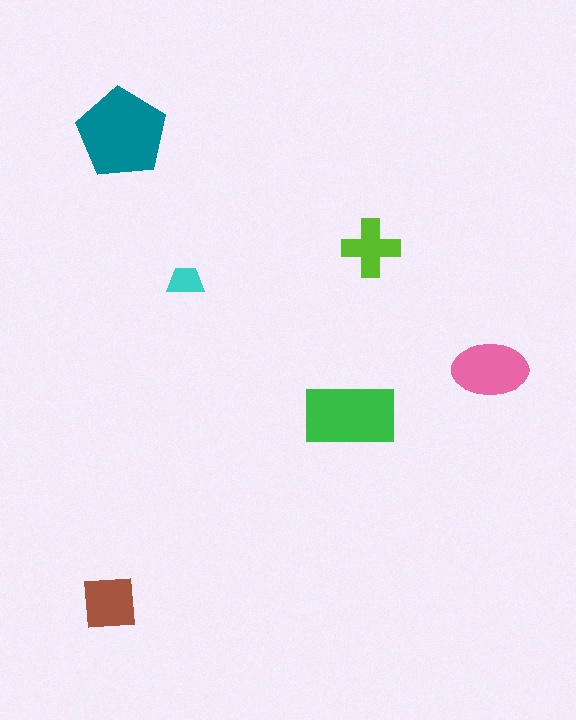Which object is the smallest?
The cyan trapezoid.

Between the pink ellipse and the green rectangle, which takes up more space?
The green rectangle.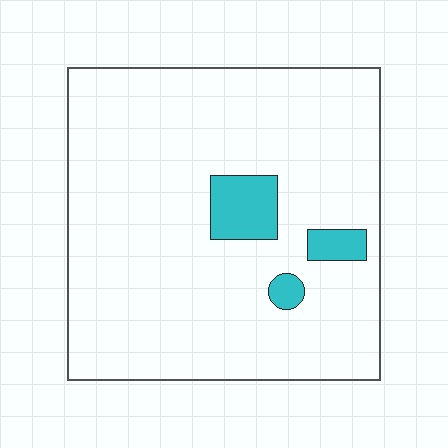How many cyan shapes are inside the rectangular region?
3.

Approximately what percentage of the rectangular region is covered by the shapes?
Approximately 10%.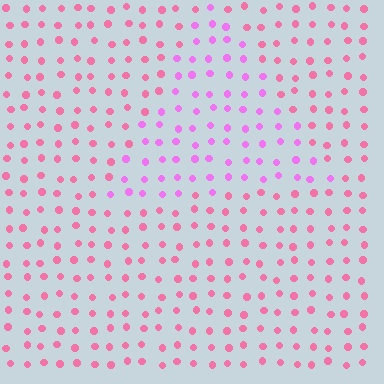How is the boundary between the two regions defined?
The boundary is defined purely by a slight shift in hue (about 36 degrees). Spacing, size, and orientation are identical on both sides.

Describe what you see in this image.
The image is filled with small pink elements in a uniform arrangement. A triangle-shaped region is visible where the elements are tinted to a slightly different hue, forming a subtle color boundary.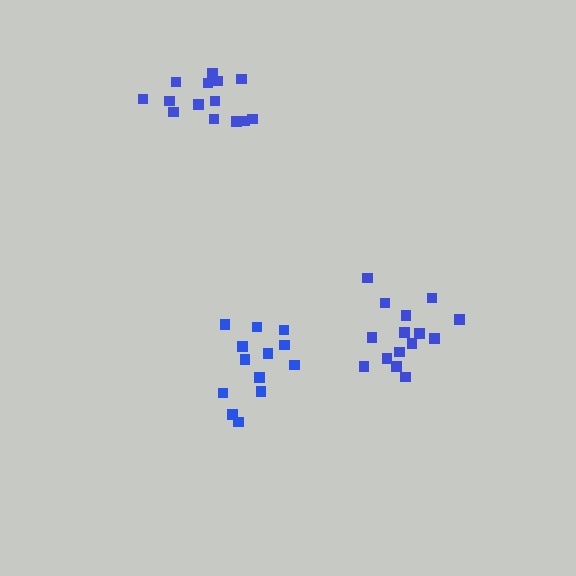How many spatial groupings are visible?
There are 3 spatial groupings.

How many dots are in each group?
Group 1: 14 dots, Group 2: 13 dots, Group 3: 15 dots (42 total).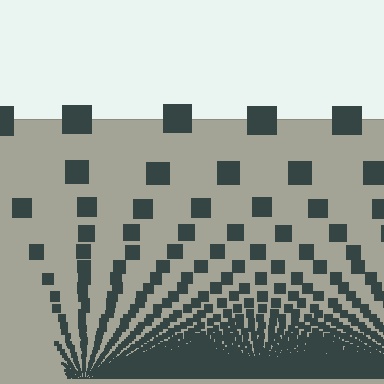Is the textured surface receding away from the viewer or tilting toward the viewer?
The surface appears to tilt toward the viewer. Texture elements get larger and sparser toward the top.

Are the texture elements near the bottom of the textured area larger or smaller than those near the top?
Smaller. The gradient is inverted — elements near the bottom are smaller and denser.